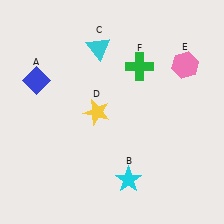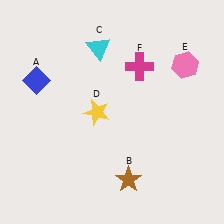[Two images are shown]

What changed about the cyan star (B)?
In Image 1, B is cyan. In Image 2, it changed to brown.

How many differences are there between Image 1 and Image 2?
There are 2 differences between the two images.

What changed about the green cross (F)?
In Image 1, F is green. In Image 2, it changed to magenta.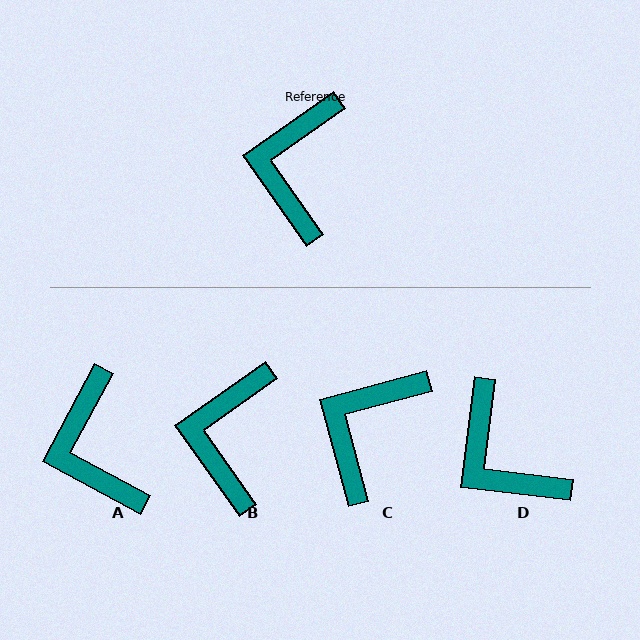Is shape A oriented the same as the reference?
No, it is off by about 26 degrees.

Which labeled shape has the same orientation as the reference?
B.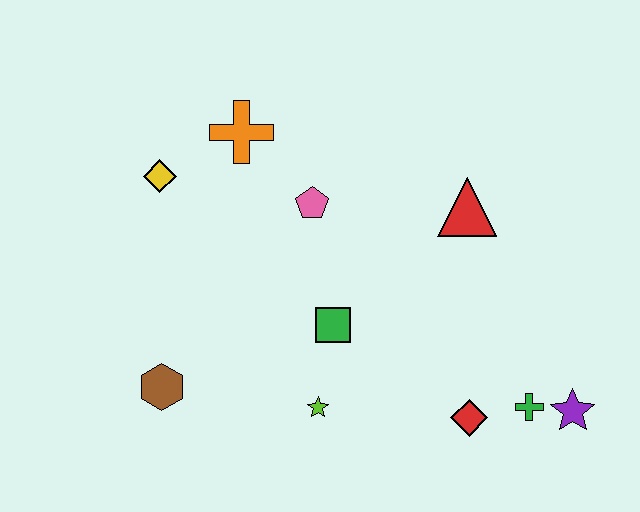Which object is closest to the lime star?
The green square is closest to the lime star.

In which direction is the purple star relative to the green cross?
The purple star is to the right of the green cross.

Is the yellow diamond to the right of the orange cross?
No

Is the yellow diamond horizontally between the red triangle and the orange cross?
No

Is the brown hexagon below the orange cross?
Yes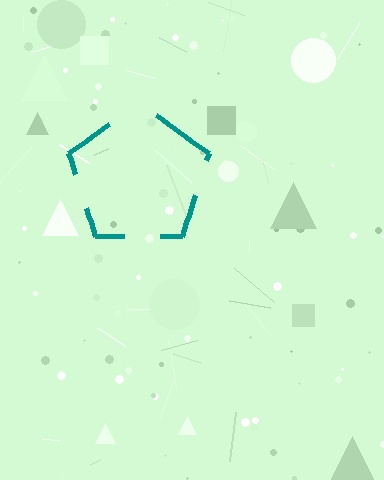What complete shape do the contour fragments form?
The contour fragments form a pentagon.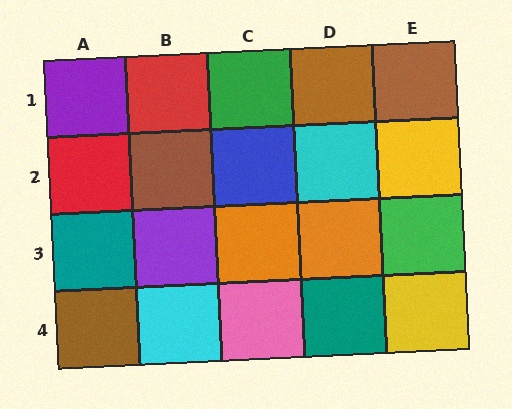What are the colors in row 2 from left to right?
Red, brown, blue, cyan, yellow.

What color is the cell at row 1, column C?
Green.